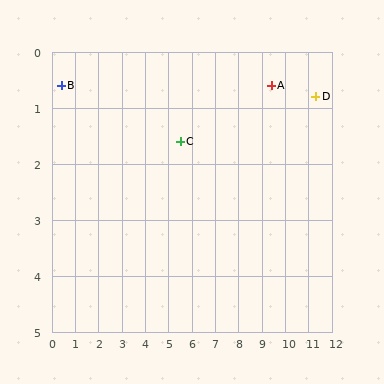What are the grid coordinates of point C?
Point C is at approximately (5.5, 1.6).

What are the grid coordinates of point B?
Point B is at approximately (0.4, 0.6).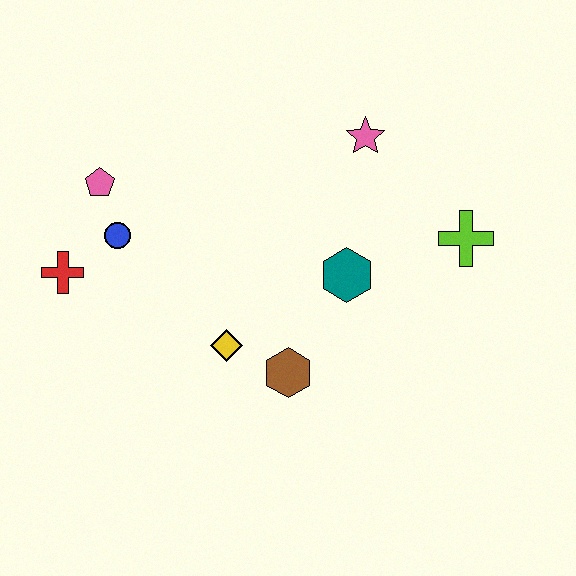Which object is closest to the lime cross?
The teal hexagon is closest to the lime cross.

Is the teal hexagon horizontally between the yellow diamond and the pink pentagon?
No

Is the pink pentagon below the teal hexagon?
No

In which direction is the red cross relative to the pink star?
The red cross is to the left of the pink star.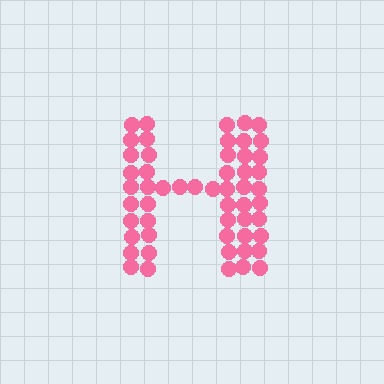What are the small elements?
The small elements are circles.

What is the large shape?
The large shape is the letter H.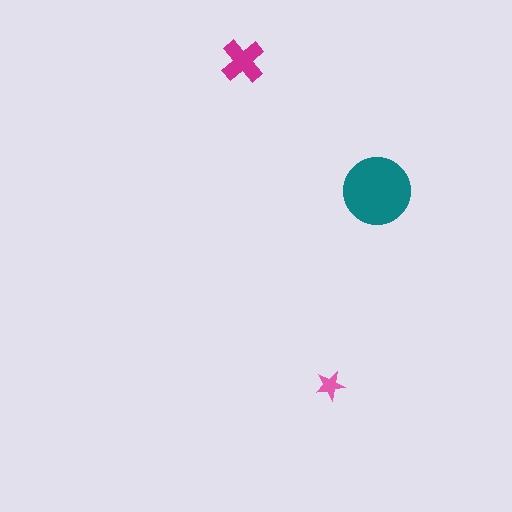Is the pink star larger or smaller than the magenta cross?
Smaller.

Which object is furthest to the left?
The magenta cross is leftmost.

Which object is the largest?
The teal circle.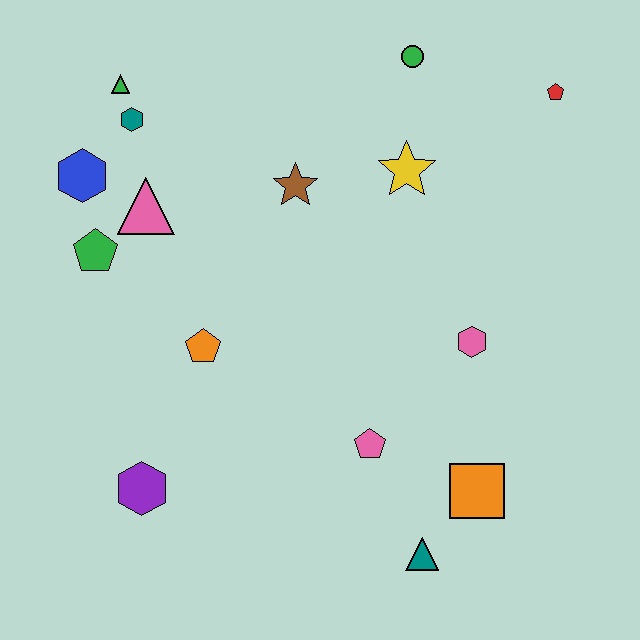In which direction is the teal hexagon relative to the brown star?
The teal hexagon is to the left of the brown star.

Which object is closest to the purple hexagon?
The orange pentagon is closest to the purple hexagon.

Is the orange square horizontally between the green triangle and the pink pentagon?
No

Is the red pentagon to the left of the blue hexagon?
No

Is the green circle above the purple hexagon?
Yes